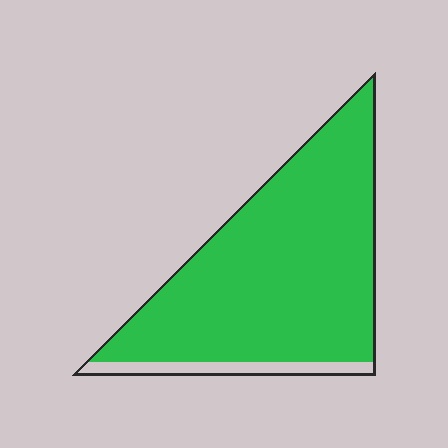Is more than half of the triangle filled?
Yes.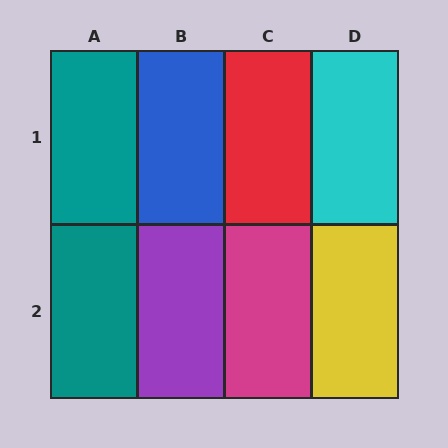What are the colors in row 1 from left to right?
Teal, blue, red, cyan.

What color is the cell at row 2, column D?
Yellow.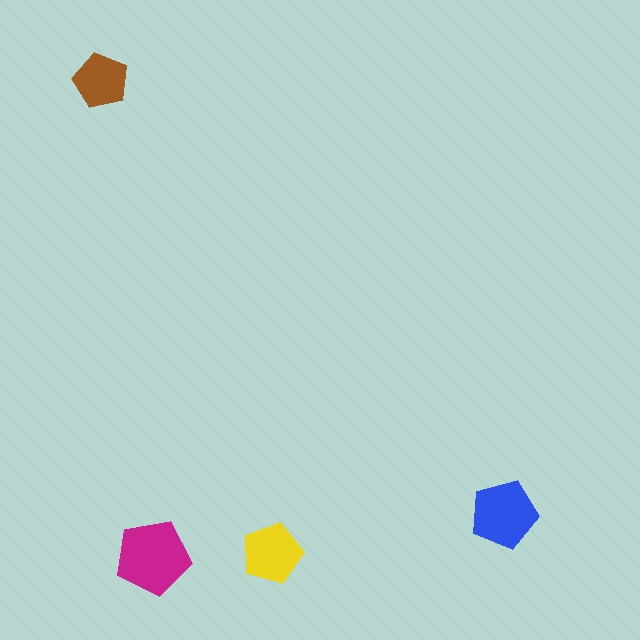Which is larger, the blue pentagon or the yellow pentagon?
The blue one.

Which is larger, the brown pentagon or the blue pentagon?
The blue one.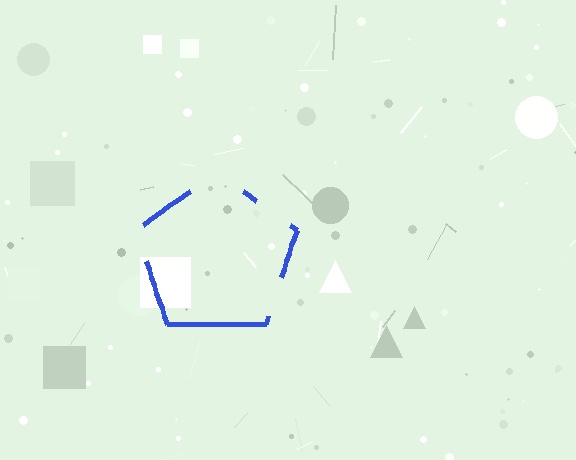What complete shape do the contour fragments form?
The contour fragments form a pentagon.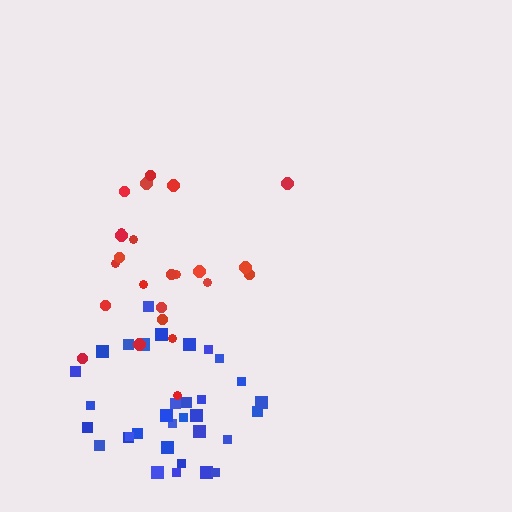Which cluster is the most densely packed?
Blue.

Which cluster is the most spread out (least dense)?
Red.